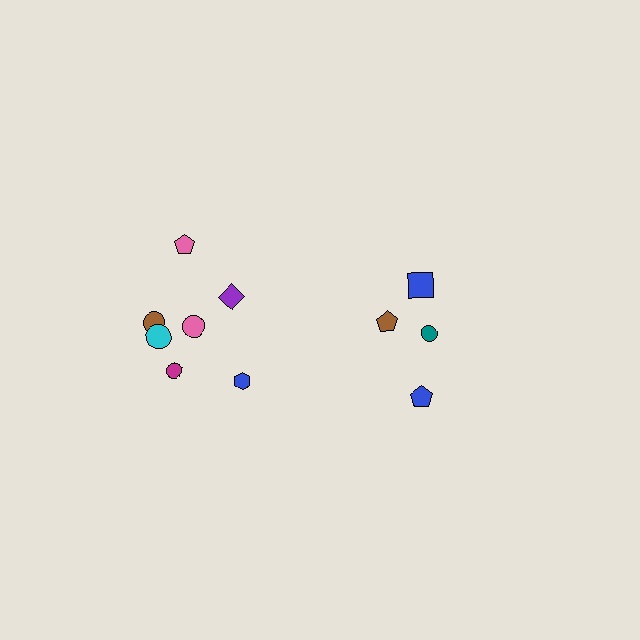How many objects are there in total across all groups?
There are 12 objects.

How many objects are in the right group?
There are 4 objects.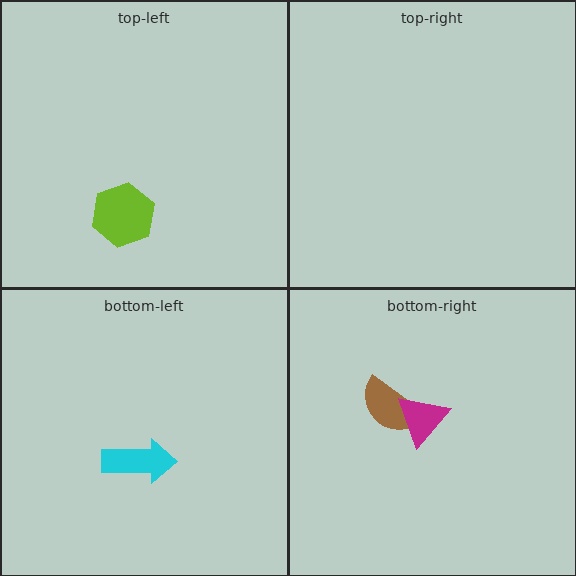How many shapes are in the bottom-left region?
1.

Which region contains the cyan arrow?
The bottom-left region.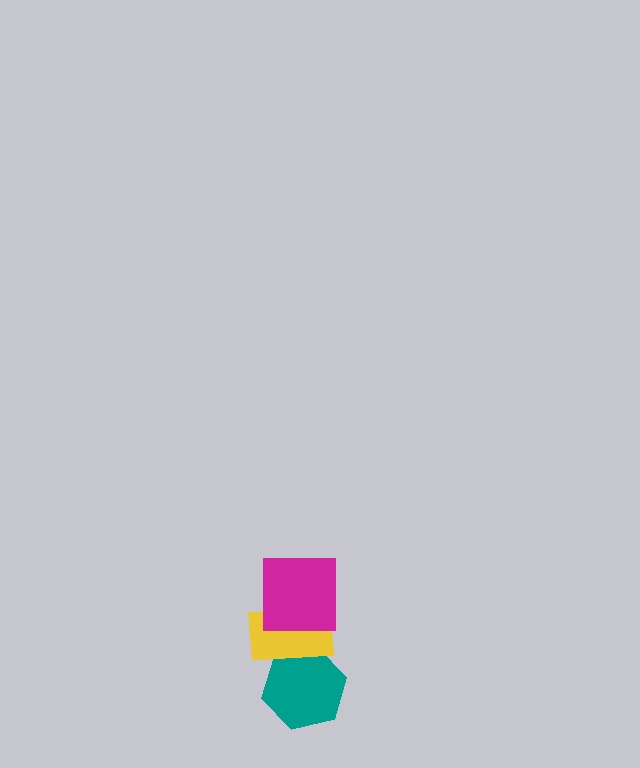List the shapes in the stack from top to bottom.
From top to bottom: the magenta square, the yellow rectangle, the teal hexagon.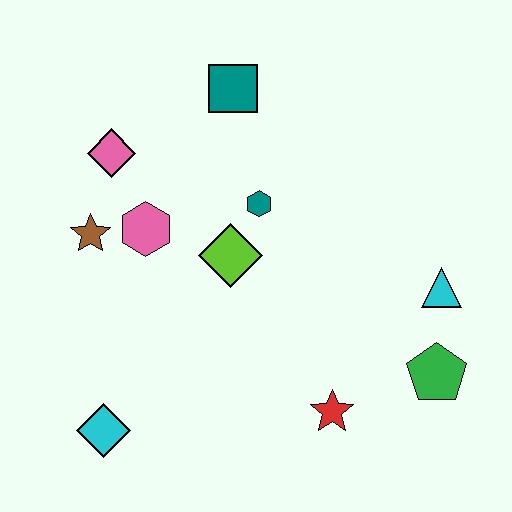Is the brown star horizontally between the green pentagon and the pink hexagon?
No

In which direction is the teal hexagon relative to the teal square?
The teal hexagon is below the teal square.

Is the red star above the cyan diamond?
Yes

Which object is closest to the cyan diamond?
The brown star is closest to the cyan diamond.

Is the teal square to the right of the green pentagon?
No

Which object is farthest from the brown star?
The green pentagon is farthest from the brown star.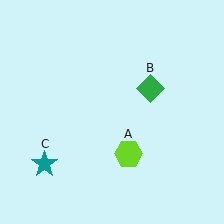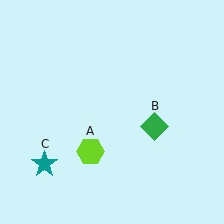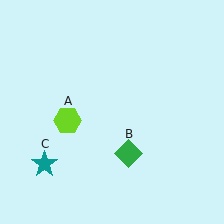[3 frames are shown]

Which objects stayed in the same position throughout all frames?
Teal star (object C) remained stationary.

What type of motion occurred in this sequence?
The lime hexagon (object A), green diamond (object B) rotated clockwise around the center of the scene.